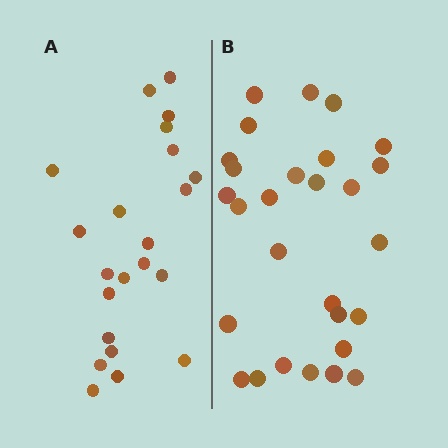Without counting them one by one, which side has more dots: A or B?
Region B (the right region) has more dots.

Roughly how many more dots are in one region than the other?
Region B has about 6 more dots than region A.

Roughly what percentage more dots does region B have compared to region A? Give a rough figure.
About 25% more.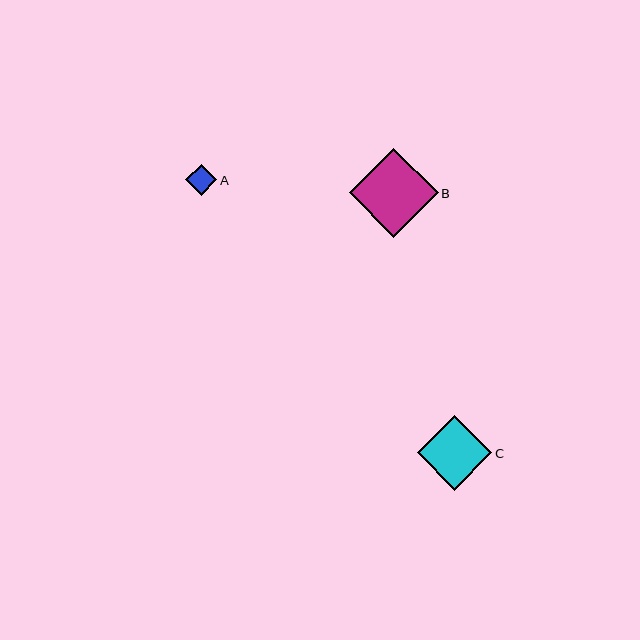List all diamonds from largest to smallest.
From largest to smallest: B, C, A.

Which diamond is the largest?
Diamond B is the largest with a size of approximately 89 pixels.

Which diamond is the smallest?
Diamond A is the smallest with a size of approximately 31 pixels.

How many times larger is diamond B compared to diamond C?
Diamond B is approximately 1.2 times the size of diamond C.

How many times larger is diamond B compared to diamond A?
Diamond B is approximately 2.9 times the size of diamond A.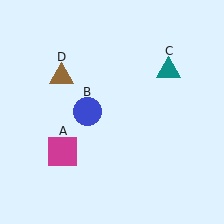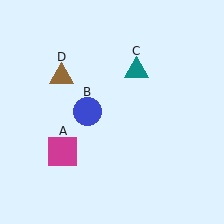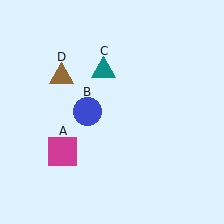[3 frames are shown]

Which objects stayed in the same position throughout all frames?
Magenta square (object A) and blue circle (object B) and brown triangle (object D) remained stationary.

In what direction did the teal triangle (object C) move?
The teal triangle (object C) moved left.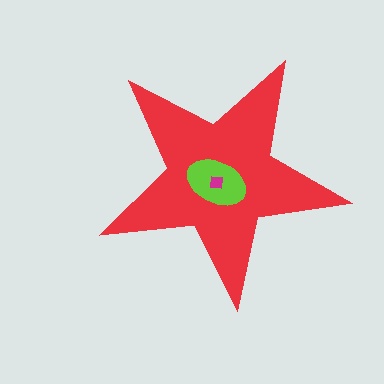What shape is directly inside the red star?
The lime ellipse.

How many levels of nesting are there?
3.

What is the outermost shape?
The red star.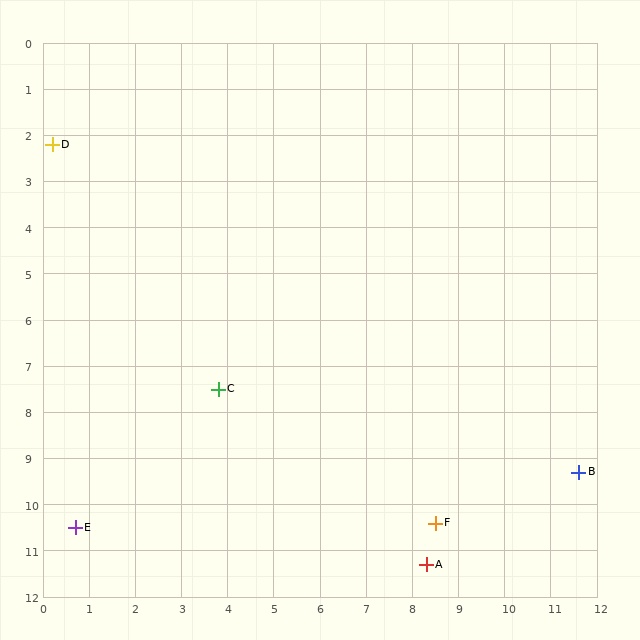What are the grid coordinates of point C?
Point C is at approximately (3.8, 7.5).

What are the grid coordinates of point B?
Point B is at approximately (11.6, 9.3).